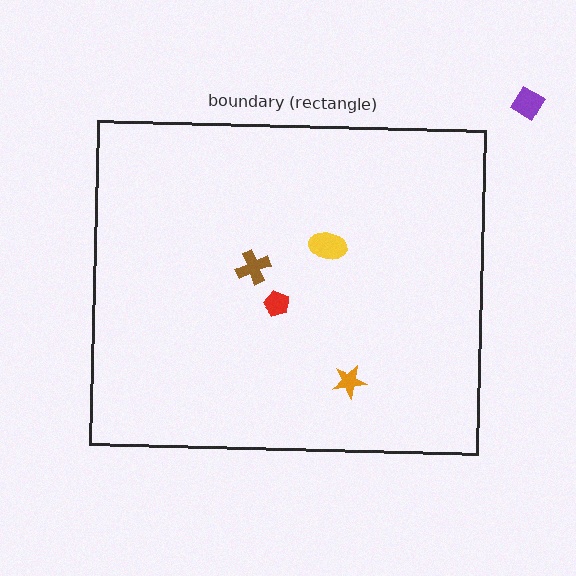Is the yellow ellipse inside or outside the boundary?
Inside.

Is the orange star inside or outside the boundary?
Inside.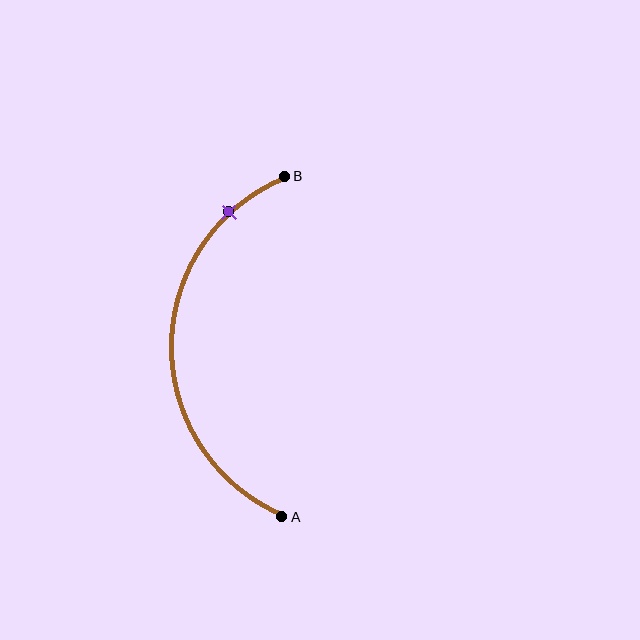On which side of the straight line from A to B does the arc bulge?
The arc bulges to the left of the straight line connecting A and B.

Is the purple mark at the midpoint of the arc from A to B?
No. The purple mark lies on the arc but is closer to endpoint B. The arc midpoint would be at the point on the curve equidistant along the arc from both A and B.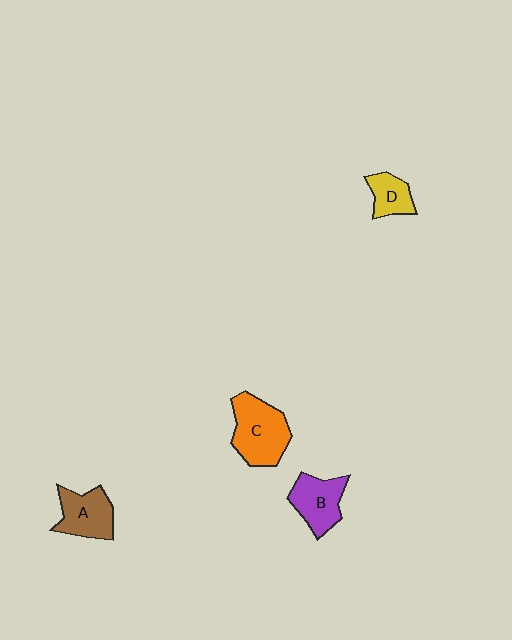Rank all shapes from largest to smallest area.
From largest to smallest: C (orange), A (brown), B (purple), D (yellow).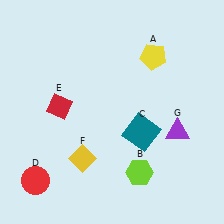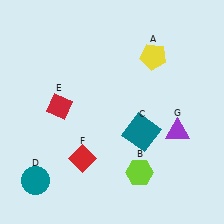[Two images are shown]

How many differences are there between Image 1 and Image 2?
There are 2 differences between the two images.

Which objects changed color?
D changed from red to teal. F changed from yellow to red.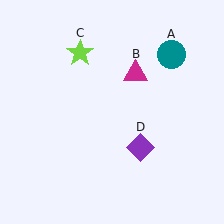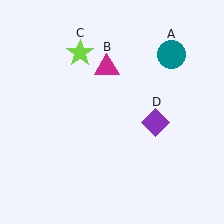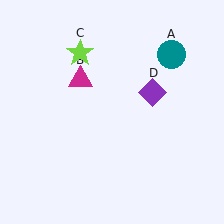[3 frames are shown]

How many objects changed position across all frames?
2 objects changed position: magenta triangle (object B), purple diamond (object D).